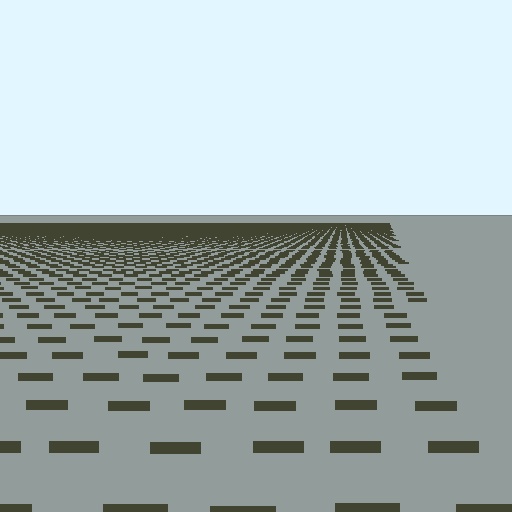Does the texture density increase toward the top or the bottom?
Density increases toward the top.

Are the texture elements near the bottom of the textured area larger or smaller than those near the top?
Larger. Near the bottom, elements are closer to the viewer and appear at a bigger on-screen size.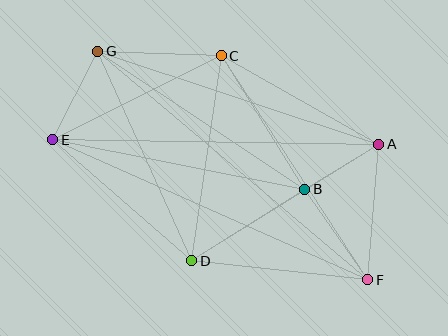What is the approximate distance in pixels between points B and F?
The distance between B and F is approximately 110 pixels.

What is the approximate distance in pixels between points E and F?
The distance between E and F is approximately 345 pixels.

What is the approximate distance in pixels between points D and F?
The distance between D and F is approximately 177 pixels.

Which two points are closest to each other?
Points A and B are closest to each other.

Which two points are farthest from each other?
Points F and G are farthest from each other.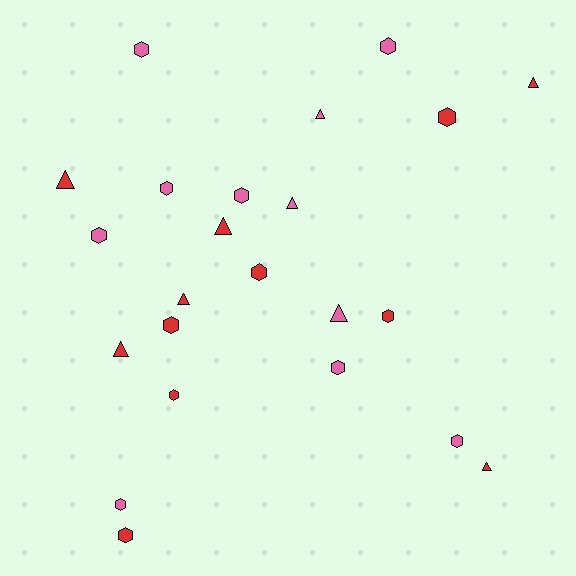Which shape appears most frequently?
Hexagon, with 14 objects.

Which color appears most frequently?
Red, with 12 objects.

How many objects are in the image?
There are 23 objects.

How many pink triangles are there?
There are 3 pink triangles.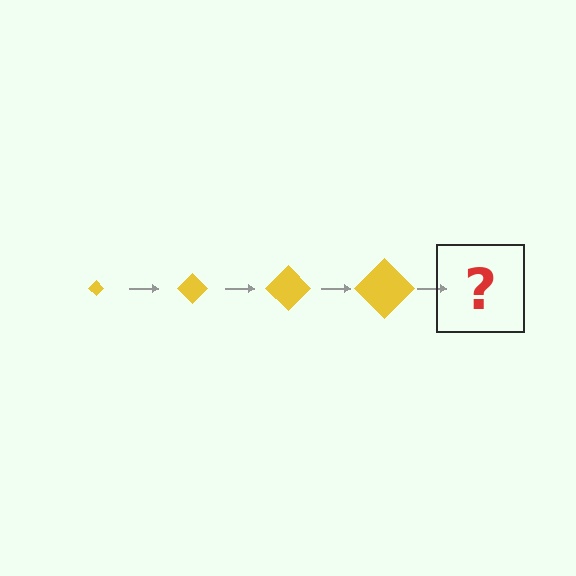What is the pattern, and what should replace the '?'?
The pattern is that the diamond gets progressively larger each step. The '?' should be a yellow diamond, larger than the previous one.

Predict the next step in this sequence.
The next step is a yellow diamond, larger than the previous one.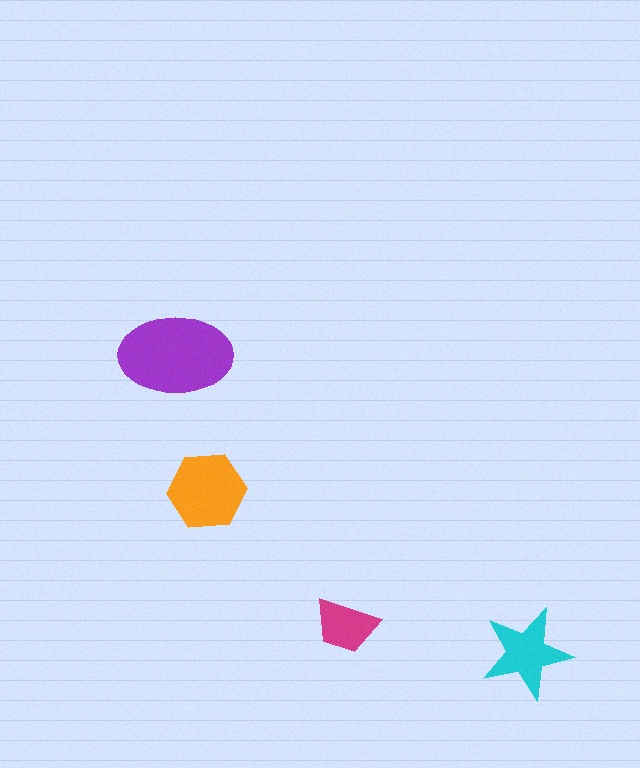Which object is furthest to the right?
The cyan star is rightmost.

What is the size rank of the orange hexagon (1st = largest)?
2nd.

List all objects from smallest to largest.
The magenta trapezoid, the cyan star, the orange hexagon, the purple ellipse.